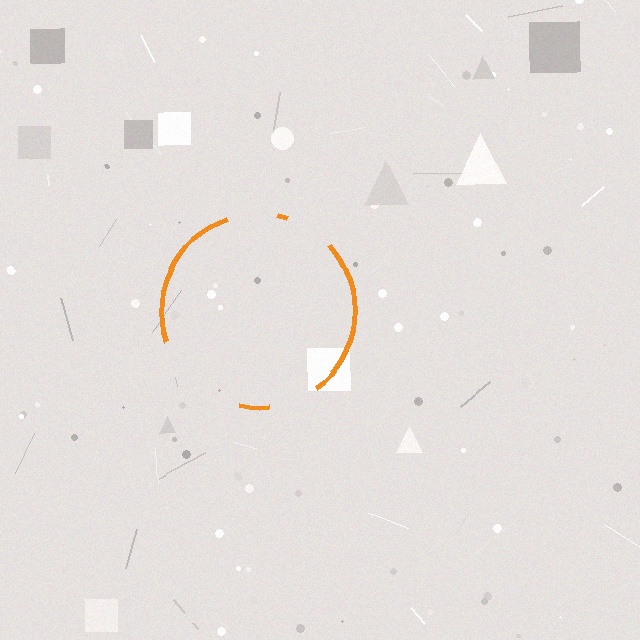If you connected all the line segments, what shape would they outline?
They would outline a circle.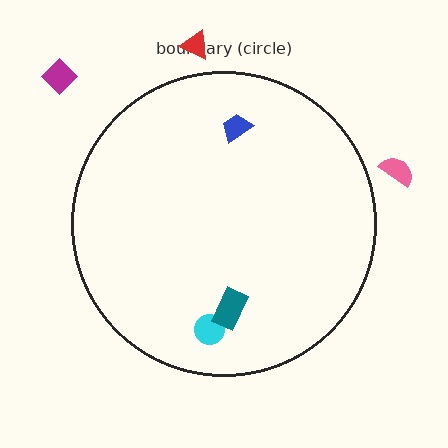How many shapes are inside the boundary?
3 inside, 3 outside.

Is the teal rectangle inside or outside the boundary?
Inside.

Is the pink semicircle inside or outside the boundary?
Outside.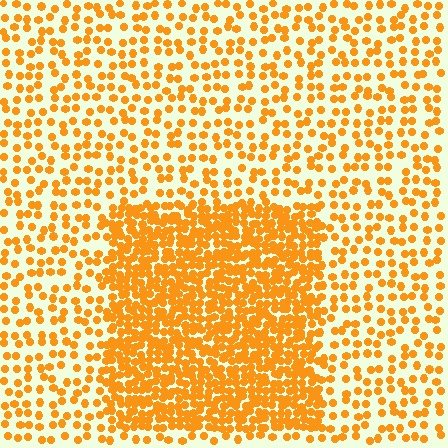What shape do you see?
I see a rectangle.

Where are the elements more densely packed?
The elements are more densely packed inside the rectangle boundary.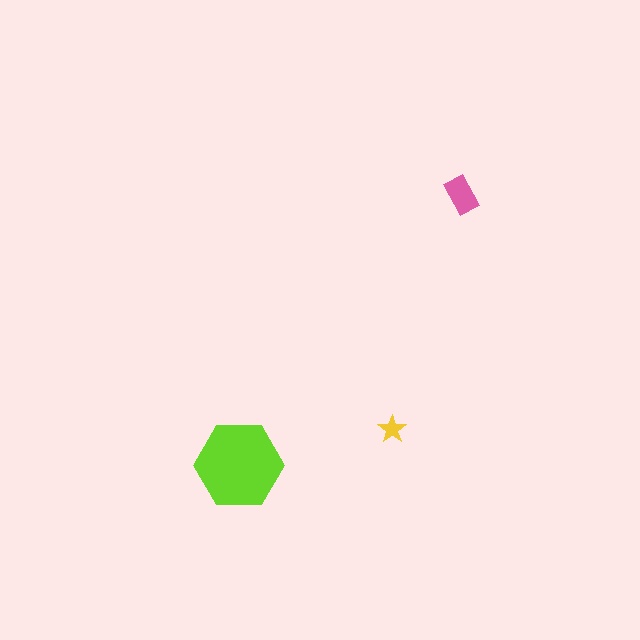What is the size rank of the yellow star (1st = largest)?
3rd.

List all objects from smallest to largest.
The yellow star, the pink rectangle, the lime hexagon.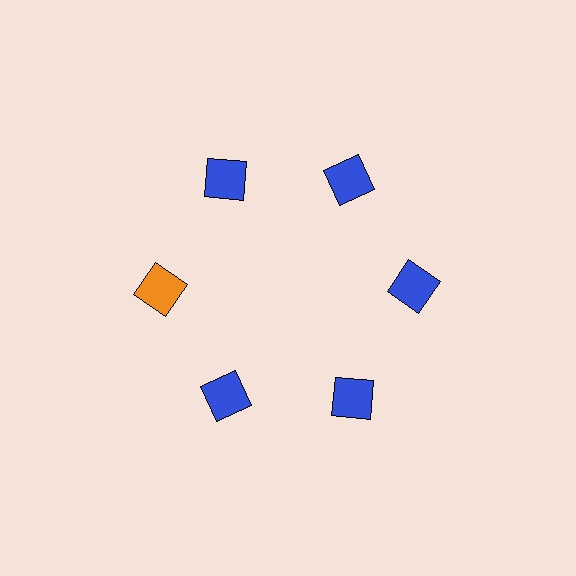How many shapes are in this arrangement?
There are 6 shapes arranged in a ring pattern.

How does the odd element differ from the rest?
It has a different color: orange instead of blue.